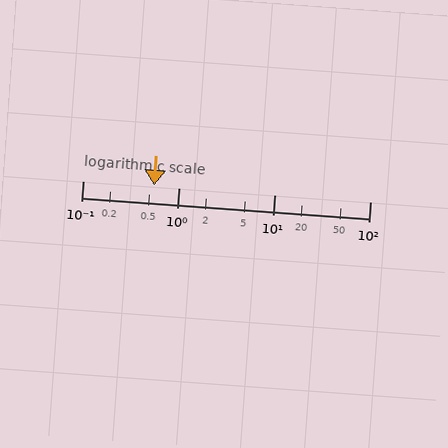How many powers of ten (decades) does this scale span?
The scale spans 3 decades, from 0.1 to 100.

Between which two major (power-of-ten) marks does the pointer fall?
The pointer is between 0.1 and 1.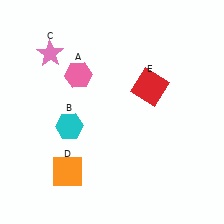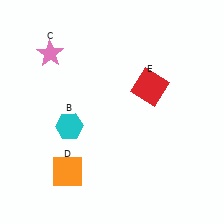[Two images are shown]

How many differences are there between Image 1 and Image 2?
There is 1 difference between the two images.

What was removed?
The pink hexagon (A) was removed in Image 2.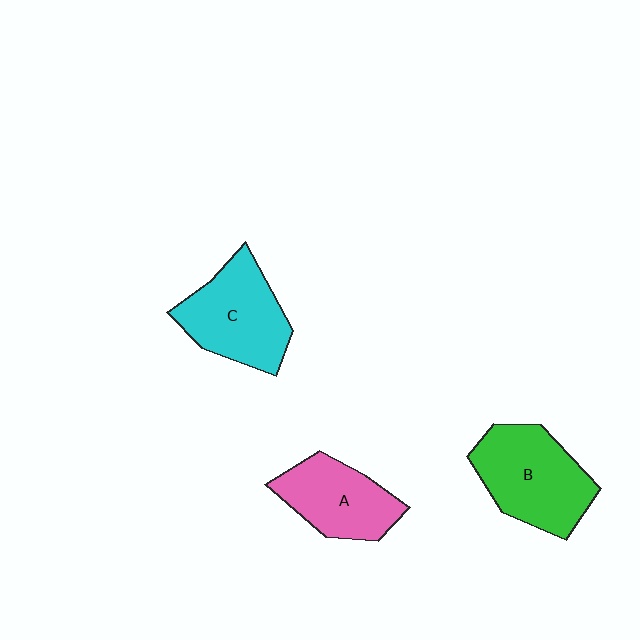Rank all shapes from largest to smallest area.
From largest to smallest: B (green), C (cyan), A (pink).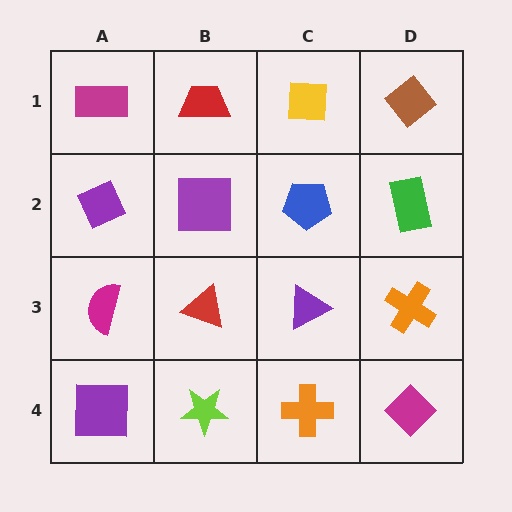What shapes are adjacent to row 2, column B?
A red trapezoid (row 1, column B), a red triangle (row 3, column B), a purple diamond (row 2, column A), a blue pentagon (row 2, column C).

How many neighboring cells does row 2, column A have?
3.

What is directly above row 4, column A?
A magenta semicircle.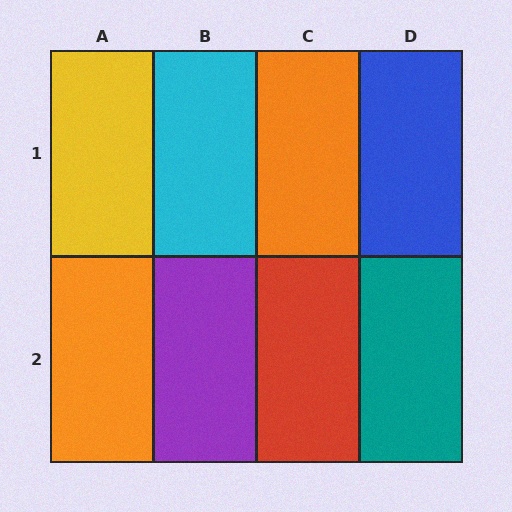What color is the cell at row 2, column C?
Red.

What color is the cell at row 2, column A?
Orange.